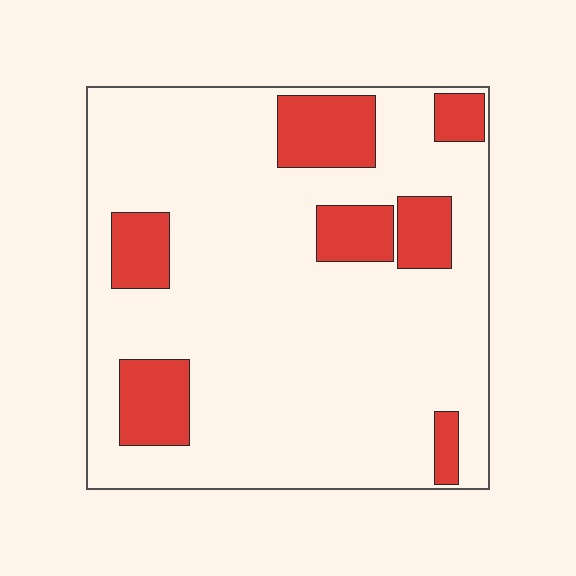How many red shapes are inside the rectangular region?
7.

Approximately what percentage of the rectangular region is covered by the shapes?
Approximately 20%.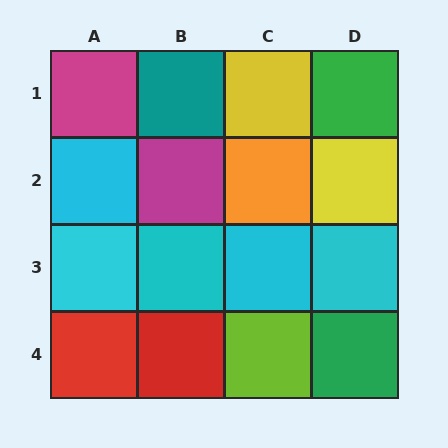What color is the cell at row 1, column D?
Green.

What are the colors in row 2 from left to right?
Cyan, magenta, orange, yellow.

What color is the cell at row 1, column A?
Magenta.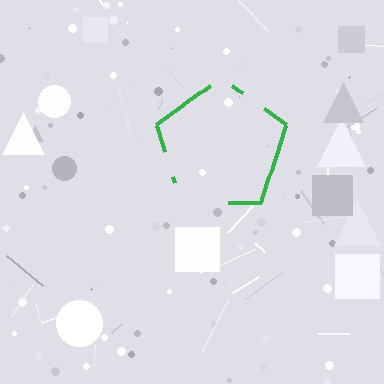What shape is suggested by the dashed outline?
The dashed outline suggests a pentagon.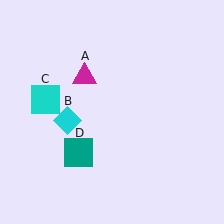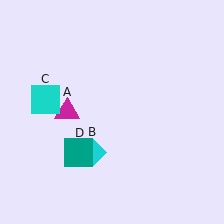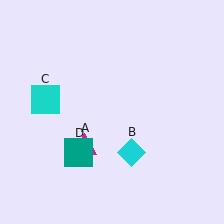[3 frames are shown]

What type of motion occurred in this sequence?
The magenta triangle (object A), cyan diamond (object B) rotated counterclockwise around the center of the scene.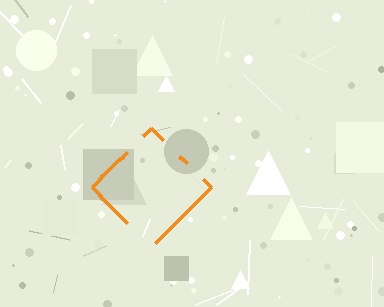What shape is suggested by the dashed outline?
The dashed outline suggests a diamond.